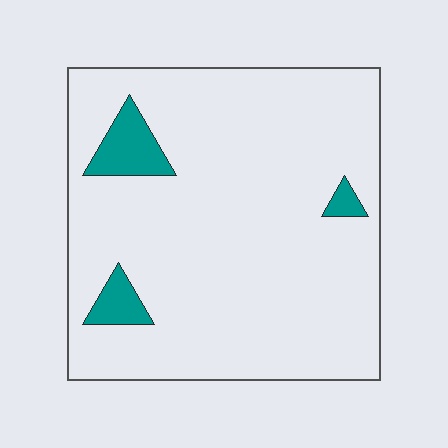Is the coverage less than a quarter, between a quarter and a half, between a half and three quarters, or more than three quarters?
Less than a quarter.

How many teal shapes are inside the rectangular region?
3.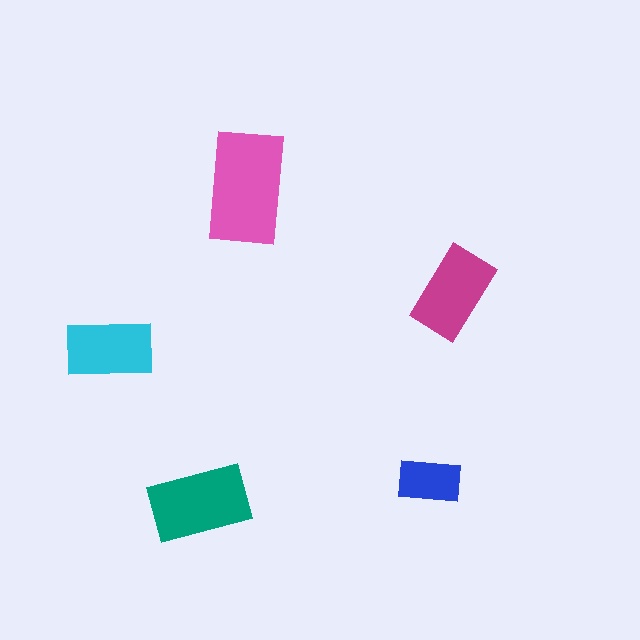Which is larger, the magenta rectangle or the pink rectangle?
The pink one.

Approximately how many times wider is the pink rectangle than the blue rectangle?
About 2 times wider.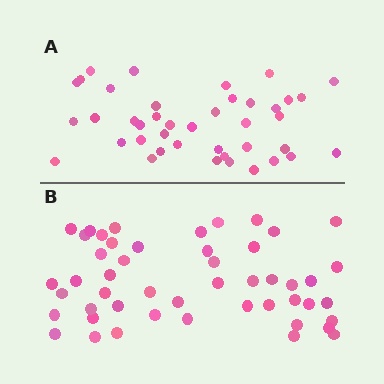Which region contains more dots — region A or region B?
Region B (the bottom region) has more dots.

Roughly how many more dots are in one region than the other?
Region B has roughly 8 or so more dots than region A.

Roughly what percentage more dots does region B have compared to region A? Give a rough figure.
About 20% more.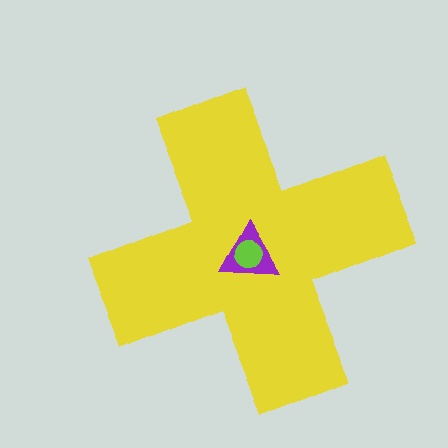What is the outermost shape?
The yellow cross.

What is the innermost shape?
The lime circle.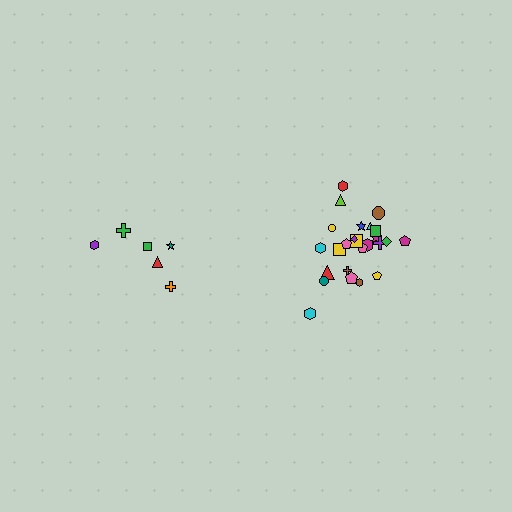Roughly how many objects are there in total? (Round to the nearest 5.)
Roughly 30 objects in total.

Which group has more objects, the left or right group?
The right group.